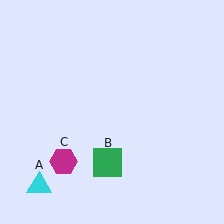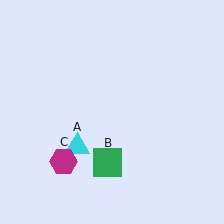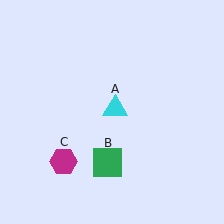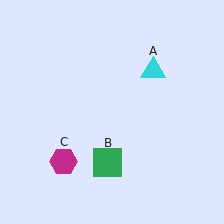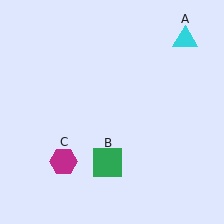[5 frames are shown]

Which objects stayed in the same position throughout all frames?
Green square (object B) and magenta hexagon (object C) remained stationary.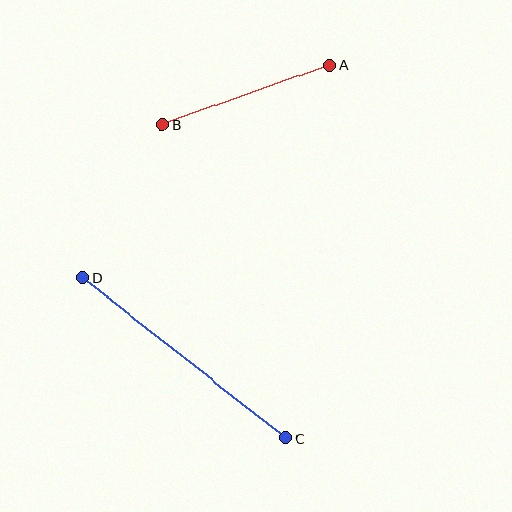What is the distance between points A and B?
The distance is approximately 178 pixels.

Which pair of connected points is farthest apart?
Points C and D are farthest apart.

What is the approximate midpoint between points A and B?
The midpoint is at approximately (246, 95) pixels.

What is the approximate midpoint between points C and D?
The midpoint is at approximately (184, 358) pixels.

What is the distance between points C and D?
The distance is approximately 259 pixels.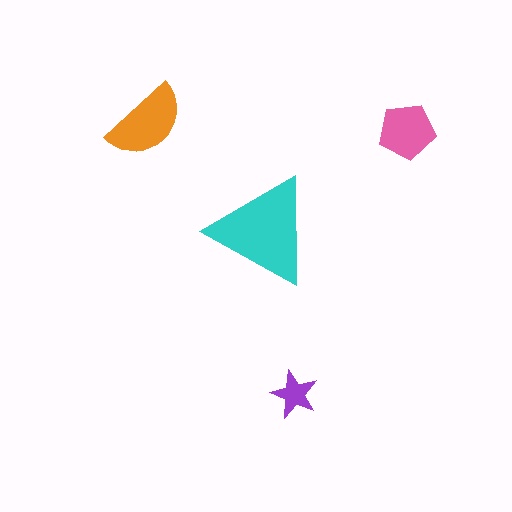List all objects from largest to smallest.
The cyan triangle, the orange semicircle, the pink pentagon, the purple star.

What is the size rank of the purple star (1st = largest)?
4th.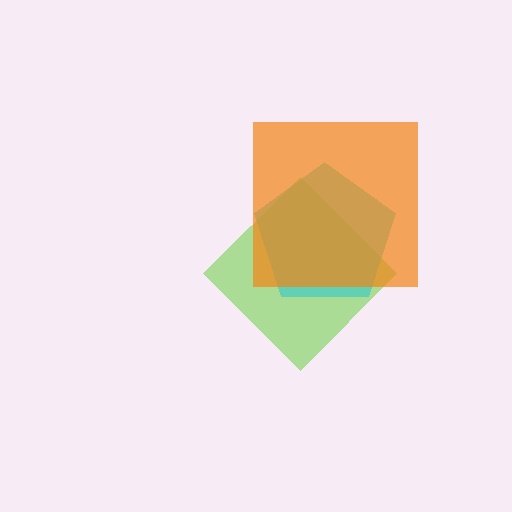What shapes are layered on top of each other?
The layered shapes are: a lime diamond, a cyan pentagon, an orange square.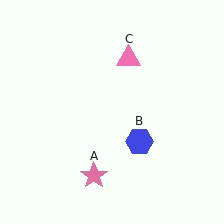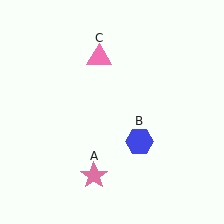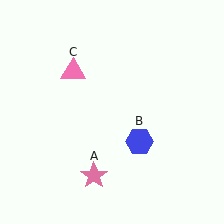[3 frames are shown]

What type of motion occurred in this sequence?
The pink triangle (object C) rotated counterclockwise around the center of the scene.